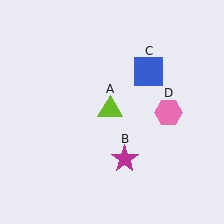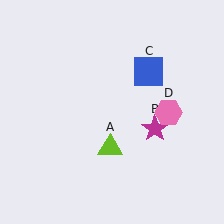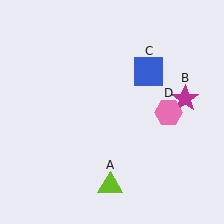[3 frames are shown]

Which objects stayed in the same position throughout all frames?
Blue square (object C) and pink hexagon (object D) remained stationary.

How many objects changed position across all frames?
2 objects changed position: lime triangle (object A), magenta star (object B).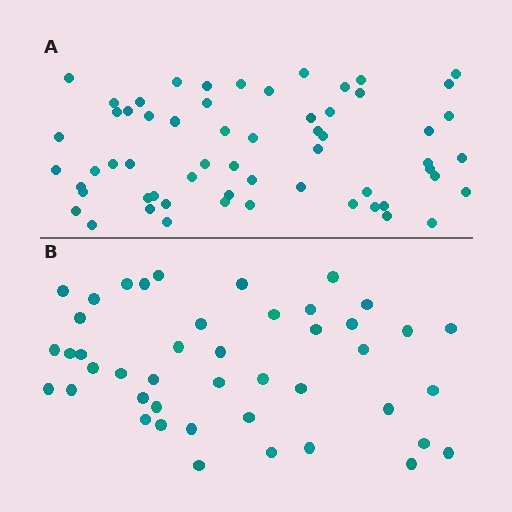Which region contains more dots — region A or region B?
Region A (the top region) has more dots.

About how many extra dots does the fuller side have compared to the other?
Region A has approximately 15 more dots than region B.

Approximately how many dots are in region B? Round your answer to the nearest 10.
About 40 dots. (The exact count is 44, which rounds to 40.)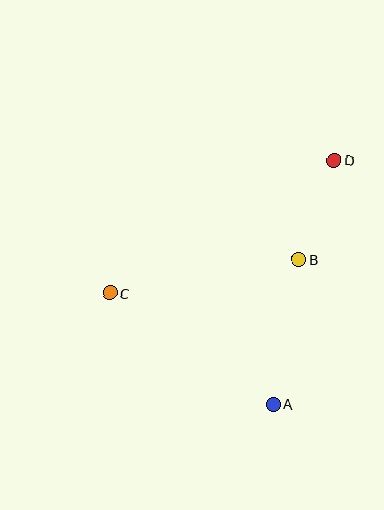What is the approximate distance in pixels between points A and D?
The distance between A and D is approximately 252 pixels.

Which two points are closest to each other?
Points B and D are closest to each other.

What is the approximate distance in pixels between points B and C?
The distance between B and C is approximately 192 pixels.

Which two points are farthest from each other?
Points C and D are farthest from each other.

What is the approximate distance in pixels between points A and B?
The distance between A and B is approximately 147 pixels.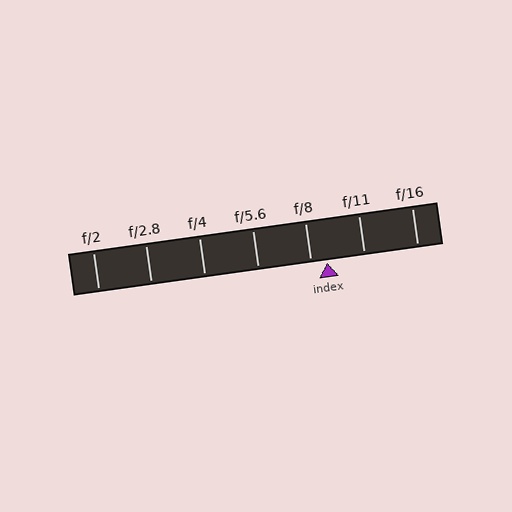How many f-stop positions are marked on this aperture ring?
There are 7 f-stop positions marked.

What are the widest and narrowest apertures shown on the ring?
The widest aperture shown is f/2 and the narrowest is f/16.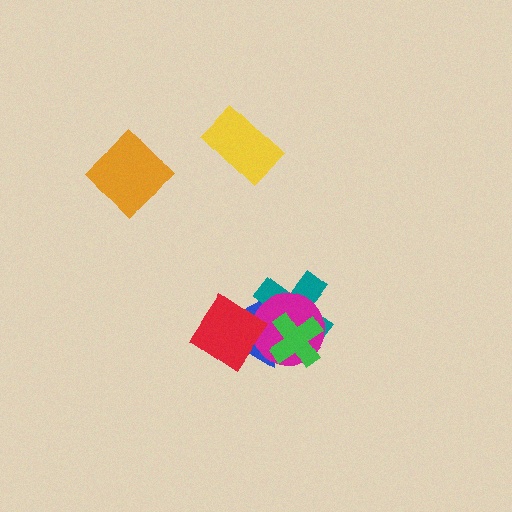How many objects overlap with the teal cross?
3 objects overlap with the teal cross.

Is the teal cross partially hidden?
Yes, it is partially covered by another shape.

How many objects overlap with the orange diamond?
0 objects overlap with the orange diamond.